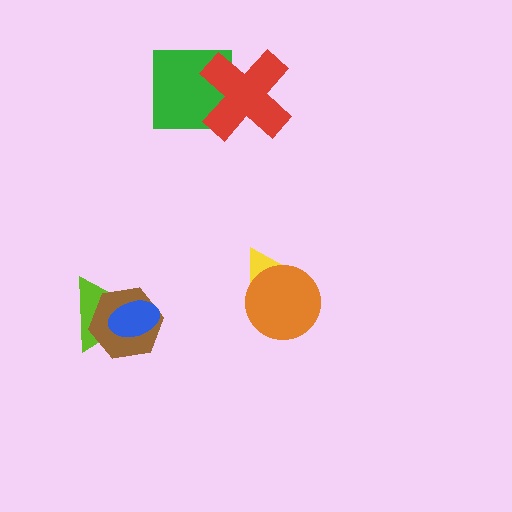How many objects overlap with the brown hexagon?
2 objects overlap with the brown hexagon.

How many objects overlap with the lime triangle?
2 objects overlap with the lime triangle.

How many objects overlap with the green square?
1 object overlaps with the green square.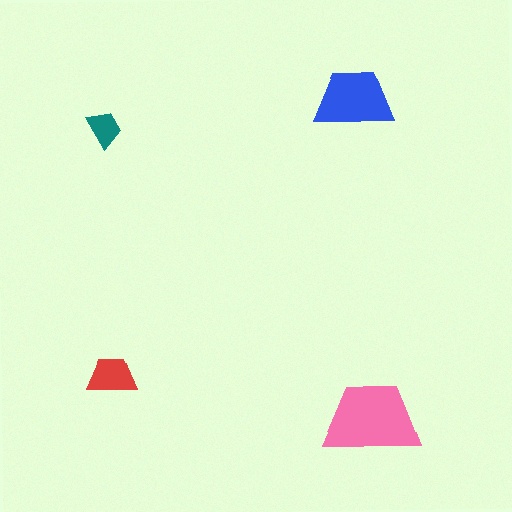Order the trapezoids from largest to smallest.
the pink one, the blue one, the red one, the teal one.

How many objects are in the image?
There are 4 objects in the image.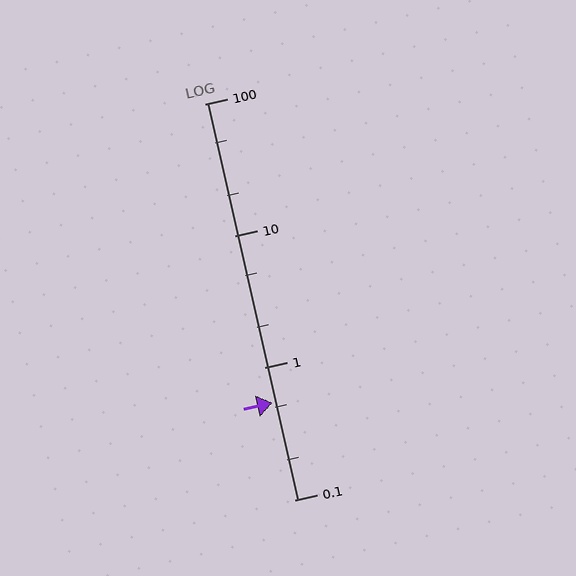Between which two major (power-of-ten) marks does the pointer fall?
The pointer is between 0.1 and 1.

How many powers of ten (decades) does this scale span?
The scale spans 3 decades, from 0.1 to 100.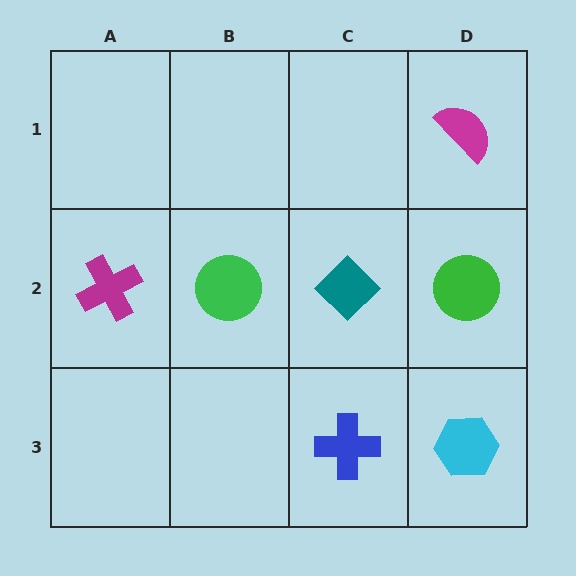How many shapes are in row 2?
4 shapes.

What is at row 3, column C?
A blue cross.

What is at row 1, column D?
A magenta semicircle.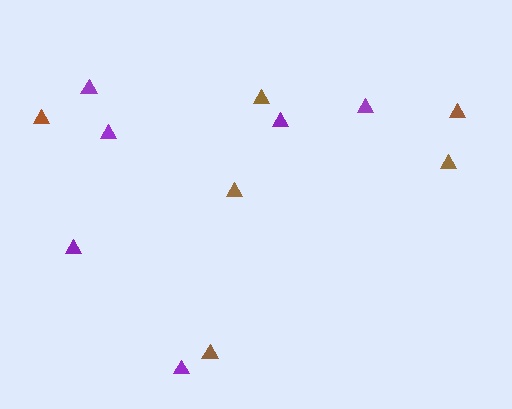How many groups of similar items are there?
There are 2 groups: one group of purple triangles (6) and one group of brown triangles (6).